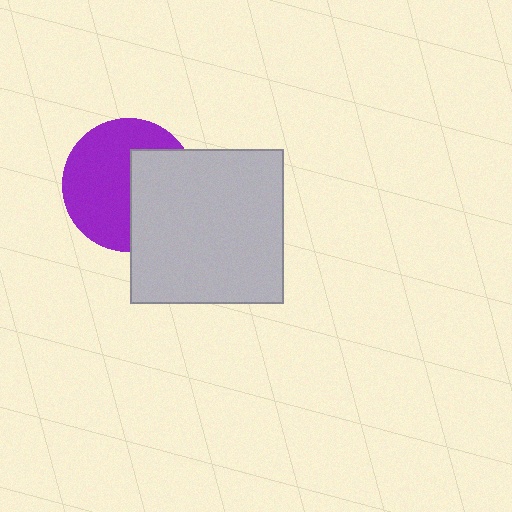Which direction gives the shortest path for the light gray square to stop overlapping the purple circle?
Moving right gives the shortest separation.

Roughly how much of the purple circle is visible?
About half of it is visible (roughly 60%).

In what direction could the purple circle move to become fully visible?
The purple circle could move left. That would shift it out from behind the light gray square entirely.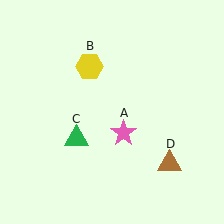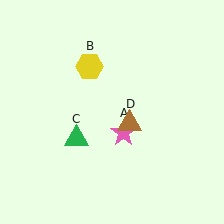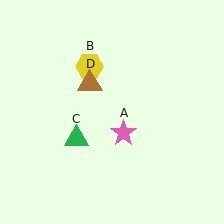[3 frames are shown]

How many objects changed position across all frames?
1 object changed position: brown triangle (object D).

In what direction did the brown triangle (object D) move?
The brown triangle (object D) moved up and to the left.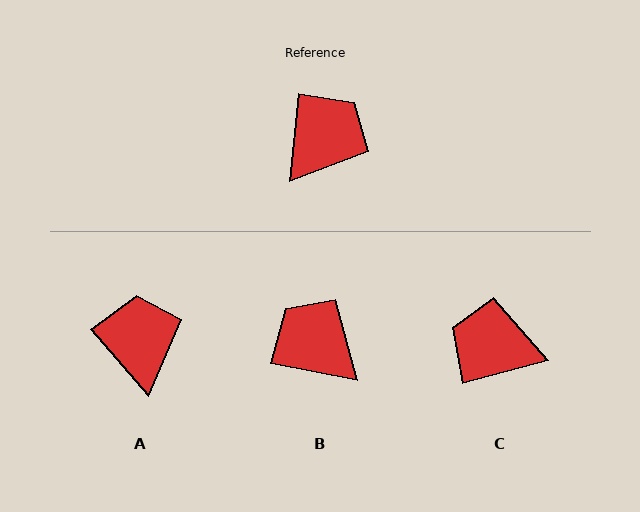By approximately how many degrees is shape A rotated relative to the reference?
Approximately 46 degrees counter-clockwise.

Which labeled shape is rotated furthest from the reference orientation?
C, about 110 degrees away.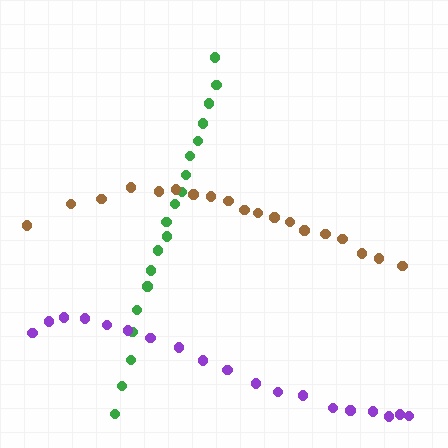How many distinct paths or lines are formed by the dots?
There are 3 distinct paths.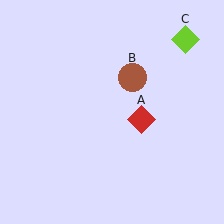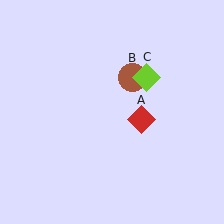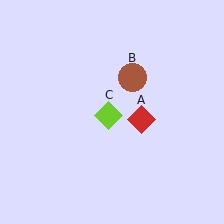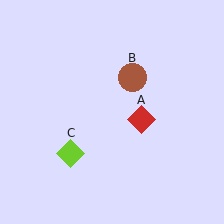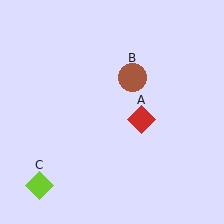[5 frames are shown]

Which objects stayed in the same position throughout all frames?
Red diamond (object A) and brown circle (object B) remained stationary.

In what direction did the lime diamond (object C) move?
The lime diamond (object C) moved down and to the left.